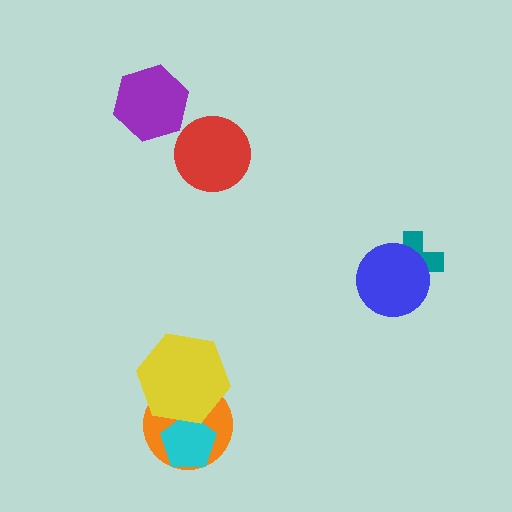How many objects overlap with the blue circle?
1 object overlaps with the blue circle.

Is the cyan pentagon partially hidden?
Yes, it is partially covered by another shape.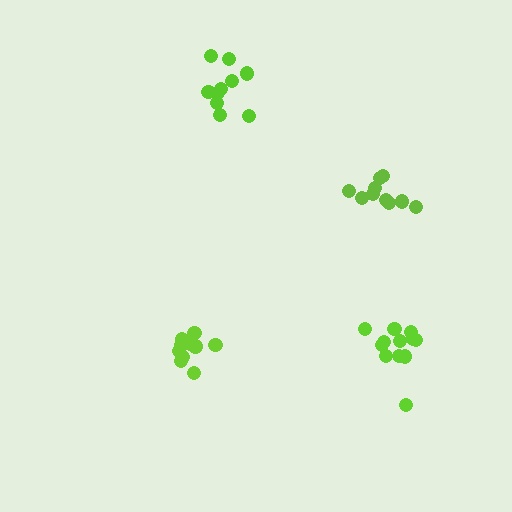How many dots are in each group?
Group 1: 10 dots, Group 2: 12 dots, Group 3: 10 dots, Group 4: 11 dots (43 total).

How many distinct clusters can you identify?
There are 4 distinct clusters.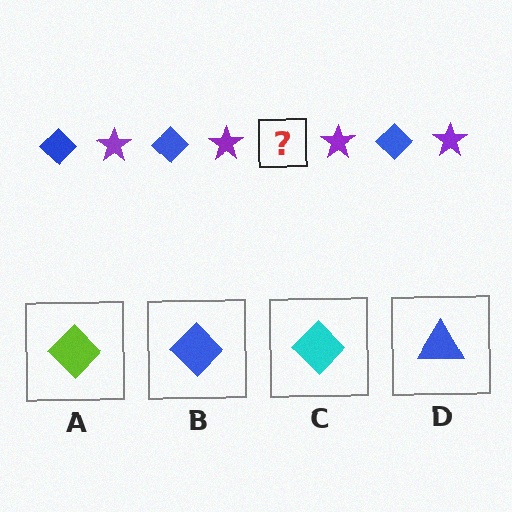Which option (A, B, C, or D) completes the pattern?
B.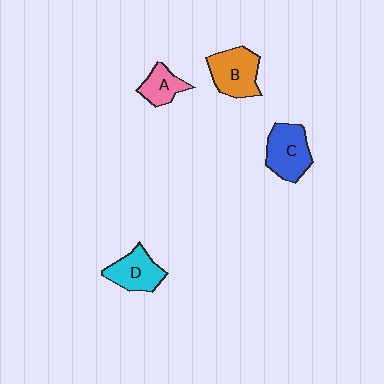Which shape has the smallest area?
Shape A (pink).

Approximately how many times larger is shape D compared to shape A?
Approximately 1.4 times.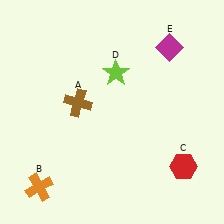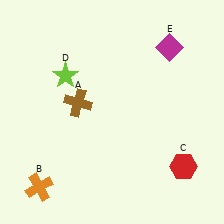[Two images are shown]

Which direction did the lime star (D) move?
The lime star (D) moved left.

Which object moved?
The lime star (D) moved left.